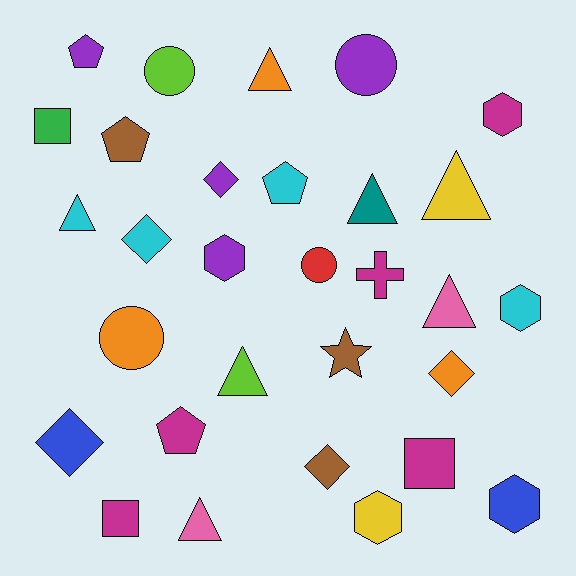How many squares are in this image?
There are 3 squares.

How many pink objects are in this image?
There are 2 pink objects.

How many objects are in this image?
There are 30 objects.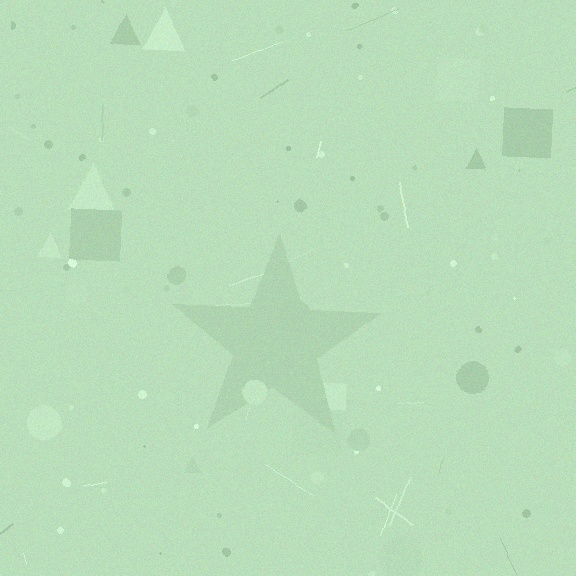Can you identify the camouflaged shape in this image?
The camouflaged shape is a star.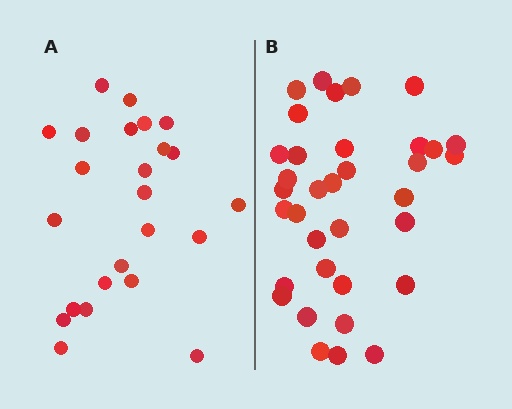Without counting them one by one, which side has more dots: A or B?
Region B (the right region) has more dots.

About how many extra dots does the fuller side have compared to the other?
Region B has roughly 12 or so more dots than region A.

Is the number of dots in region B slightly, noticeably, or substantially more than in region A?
Region B has substantially more. The ratio is roughly 1.5 to 1.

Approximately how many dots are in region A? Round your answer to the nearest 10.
About 20 dots. (The exact count is 24, which rounds to 20.)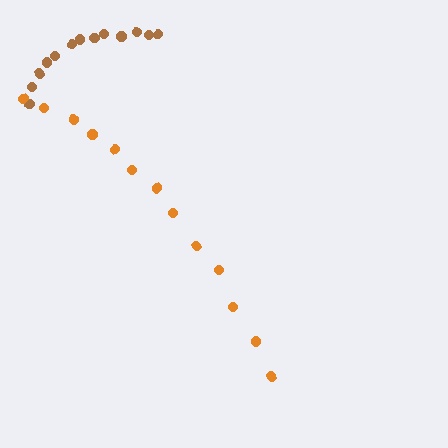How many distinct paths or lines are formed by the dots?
There are 2 distinct paths.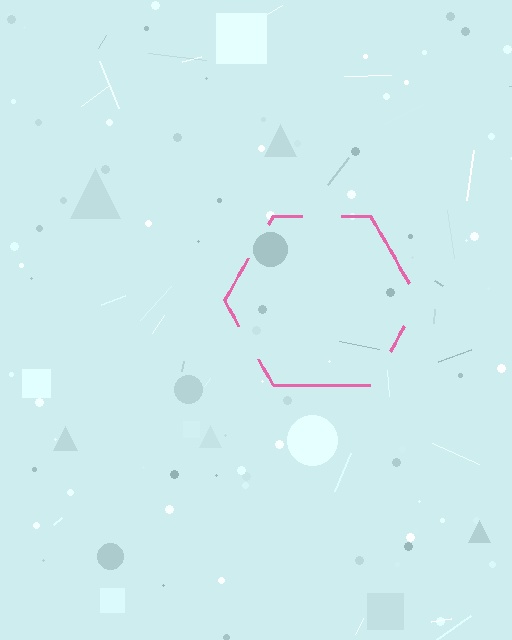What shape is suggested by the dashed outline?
The dashed outline suggests a hexagon.